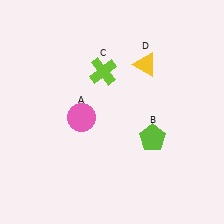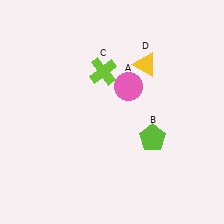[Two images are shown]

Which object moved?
The pink circle (A) moved right.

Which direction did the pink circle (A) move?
The pink circle (A) moved right.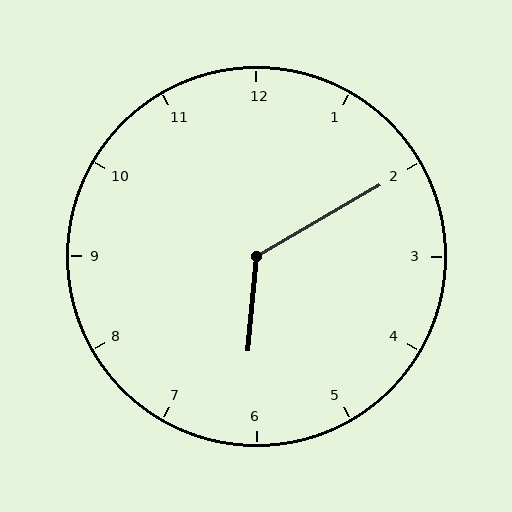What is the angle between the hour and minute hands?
Approximately 125 degrees.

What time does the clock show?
6:10.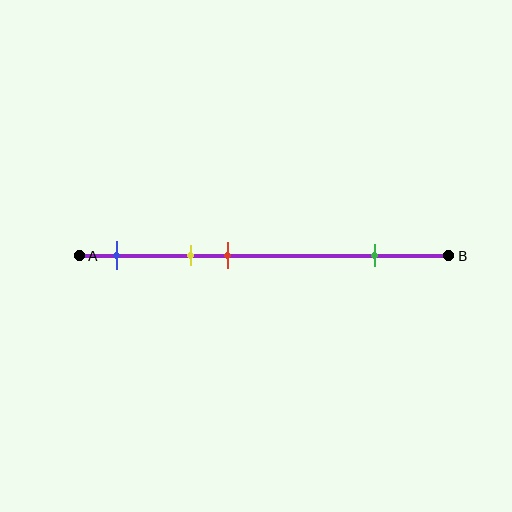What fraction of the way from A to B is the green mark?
The green mark is approximately 80% (0.8) of the way from A to B.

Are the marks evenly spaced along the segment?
No, the marks are not evenly spaced.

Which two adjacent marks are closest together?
The yellow and red marks are the closest adjacent pair.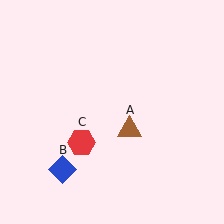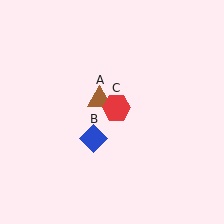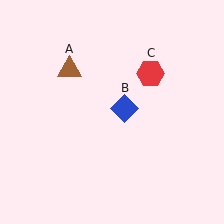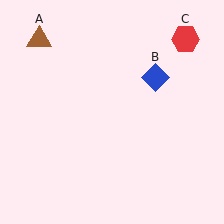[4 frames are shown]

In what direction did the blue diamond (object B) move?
The blue diamond (object B) moved up and to the right.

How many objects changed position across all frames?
3 objects changed position: brown triangle (object A), blue diamond (object B), red hexagon (object C).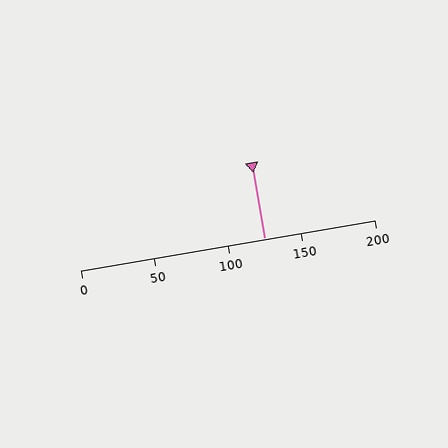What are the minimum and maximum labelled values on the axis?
The axis runs from 0 to 200.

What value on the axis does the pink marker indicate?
The marker indicates approximately 125.